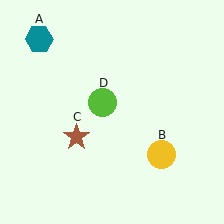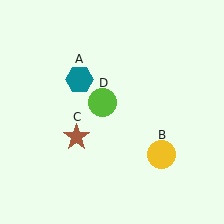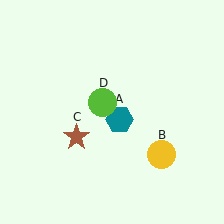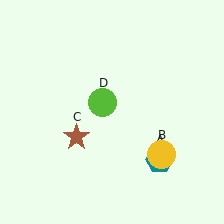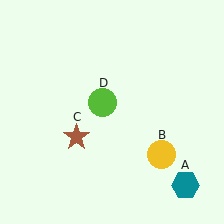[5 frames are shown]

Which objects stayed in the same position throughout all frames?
Yellow circle (object B) and brown star (object C) and lime circle (object D) remained stationary.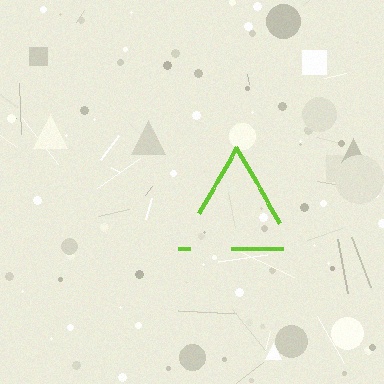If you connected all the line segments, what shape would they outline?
They would outline a triangle.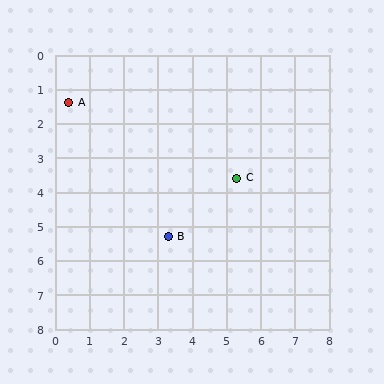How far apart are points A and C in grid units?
Points A and C are about 5.4 grid units apart.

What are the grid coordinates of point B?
Point B is at approximately (3.3, 5.3).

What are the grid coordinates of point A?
Point A is at approximately (0.4, 1.4).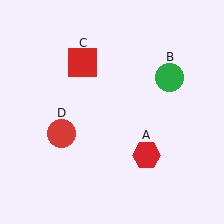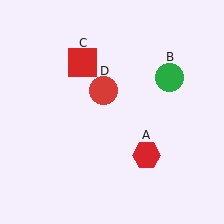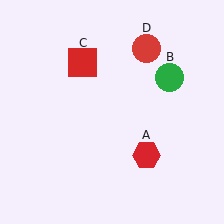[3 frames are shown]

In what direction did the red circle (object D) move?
The red circle (object D) moved up and to the right.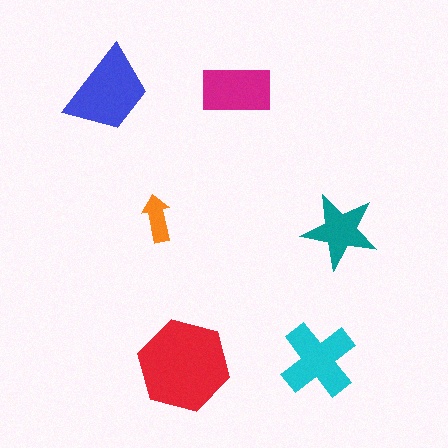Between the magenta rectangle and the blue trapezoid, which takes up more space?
The blue trapezoid.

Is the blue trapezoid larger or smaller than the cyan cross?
Larger.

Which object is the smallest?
The orange arrow.